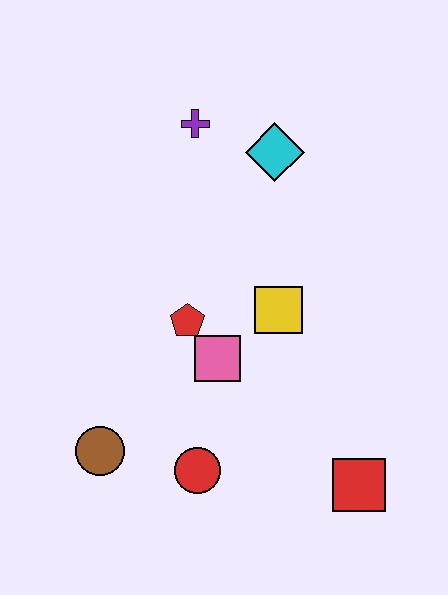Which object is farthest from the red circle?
The purple cross is farthest from the red circle.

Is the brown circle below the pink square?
Yes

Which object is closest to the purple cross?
The cyan diamond is closest to the purple cross.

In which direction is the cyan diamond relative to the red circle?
The cyan diamond is above the red circle.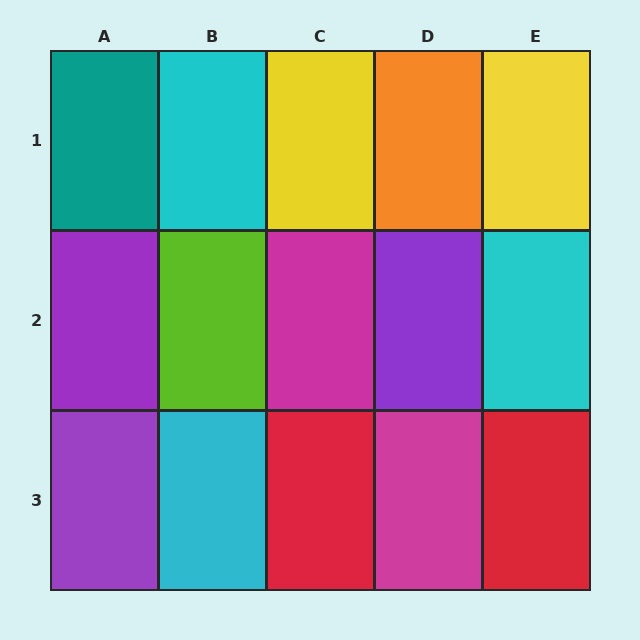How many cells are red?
2 cells are red.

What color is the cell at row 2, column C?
Magenta.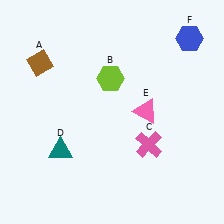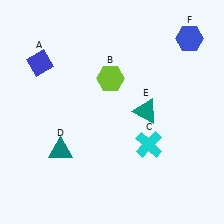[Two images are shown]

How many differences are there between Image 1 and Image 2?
There are 3 differences between the two images.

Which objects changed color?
A changed from brown to blue. C changed from pink to cyan. E changed from pink to teal.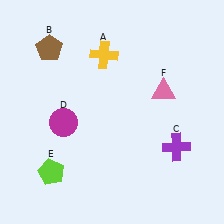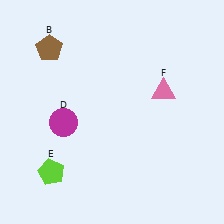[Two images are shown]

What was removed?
The yellow cross (A), the purple cross (C) were removed in Image 2.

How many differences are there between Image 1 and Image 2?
There are 2 differences between the two images.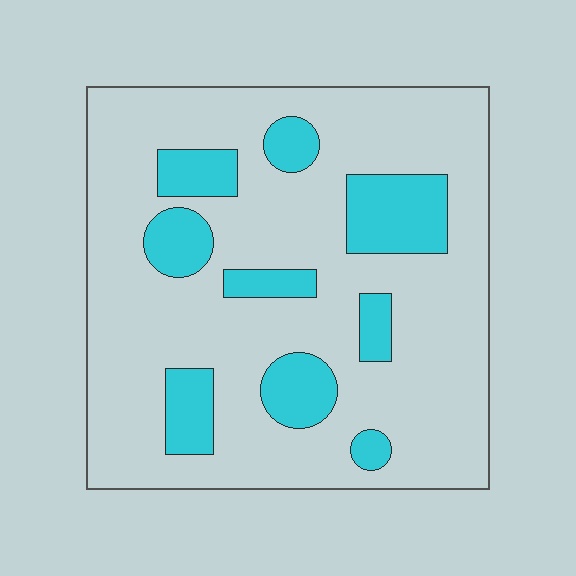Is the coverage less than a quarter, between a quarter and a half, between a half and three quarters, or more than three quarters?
Less than a quarter.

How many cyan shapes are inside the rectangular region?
9.